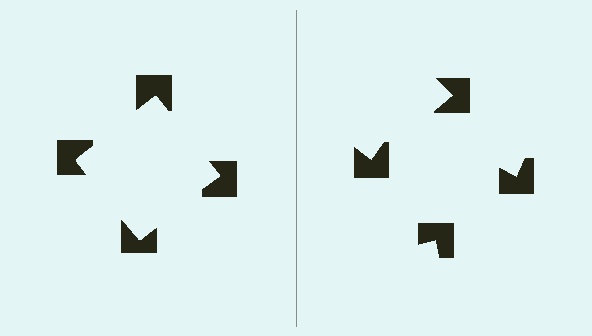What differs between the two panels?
The notched squares are positioned identically on both sides; only the wedge orientations differ. On the left they align to a square; on the right they are misaligned.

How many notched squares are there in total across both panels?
8 — 4 on each side.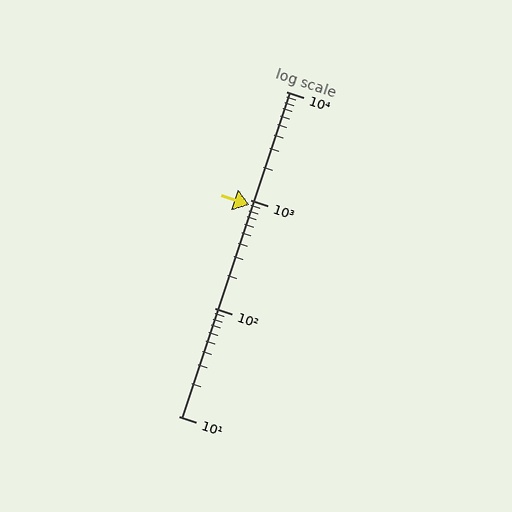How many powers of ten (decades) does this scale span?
The scale spans 3 decades, from 10 to 10000.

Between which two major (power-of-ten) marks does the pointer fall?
The pointer is between 100 and 1000.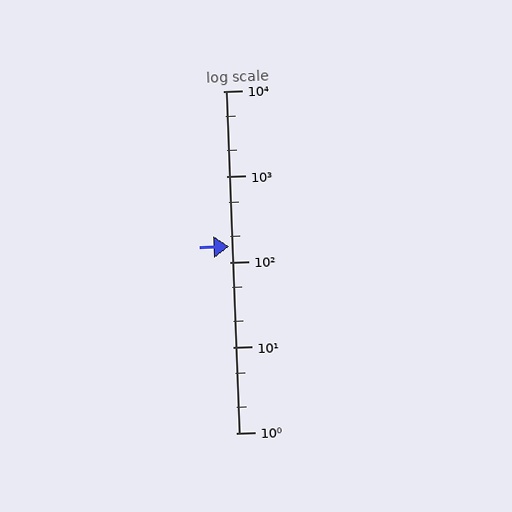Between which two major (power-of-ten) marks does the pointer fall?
The pointer is between 100 and 1000.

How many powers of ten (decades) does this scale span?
The scale spans 4 decades, from 1 to 10000.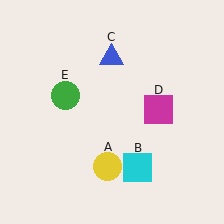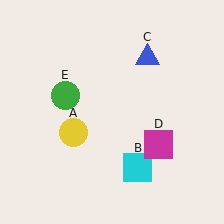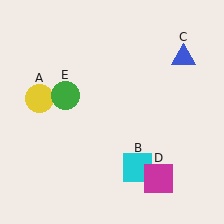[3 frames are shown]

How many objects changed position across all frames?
3 objects changed position: yellow circle (object A), blue triangle (object C), magenta square (object D).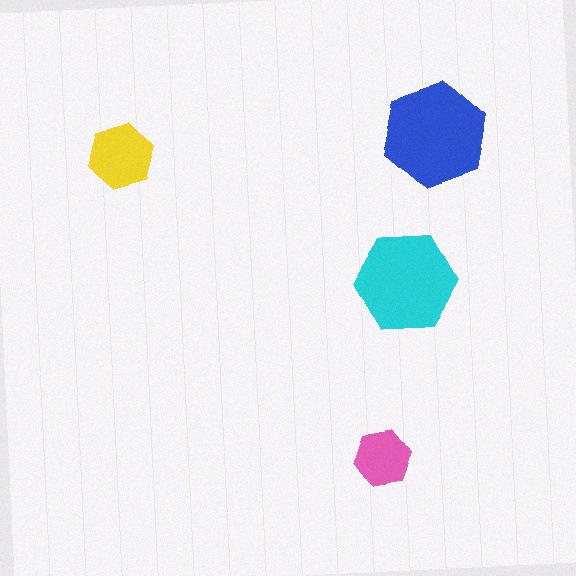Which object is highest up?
The blue hexagon is topmost.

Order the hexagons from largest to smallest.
the blue one, the cyan one, the yellow one, the pink one.